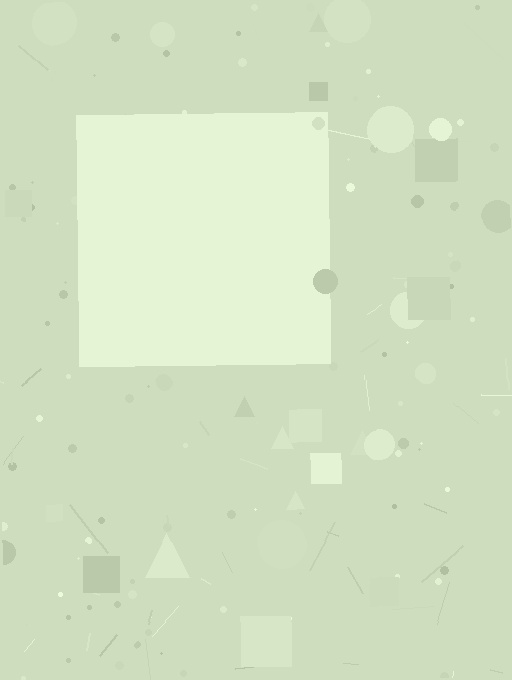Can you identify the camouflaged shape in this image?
The camouflaged shape is a square.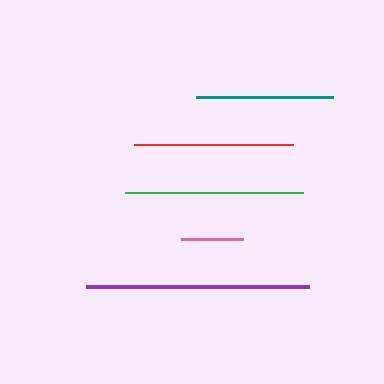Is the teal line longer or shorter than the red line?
The red line is longer than the teal line.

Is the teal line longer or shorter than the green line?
The green line is longer than the teal line.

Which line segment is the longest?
The purple line is the longest at approximately 223 pixels.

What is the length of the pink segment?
The pink segment is approximately 62 pixels long.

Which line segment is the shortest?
The pink line is the shortest at approximately 62 pixels.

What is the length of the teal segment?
The teal segment is approximately 137 pixels long.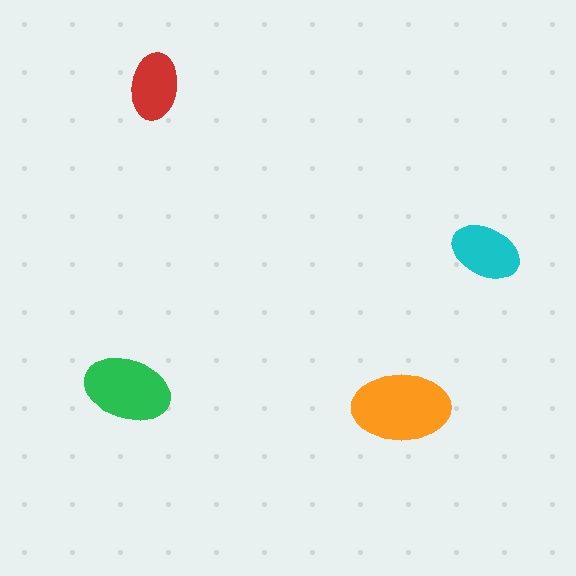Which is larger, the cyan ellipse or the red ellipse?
The cyan one.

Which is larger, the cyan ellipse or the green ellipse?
The green one.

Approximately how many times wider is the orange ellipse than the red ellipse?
About 1.5 times wider.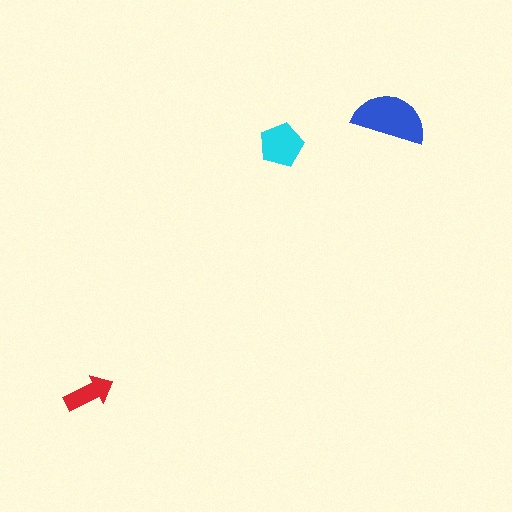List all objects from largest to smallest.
The blue semicircle, the cyan pentagon, the red arrow.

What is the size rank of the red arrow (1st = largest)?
3rd.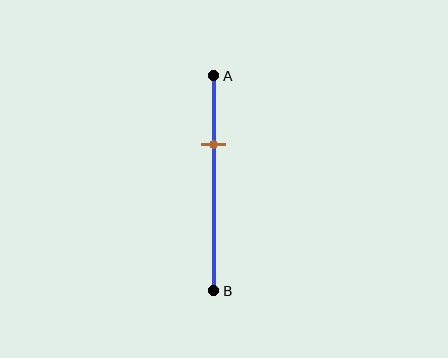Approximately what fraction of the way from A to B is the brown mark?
The brown mark is approximately 30% of the way from A to B.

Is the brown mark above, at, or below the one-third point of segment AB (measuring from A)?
The brown mark is approximately at the one-third point of segment AB.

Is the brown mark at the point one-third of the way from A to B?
Yes, the mark is approximately at the one-third point.